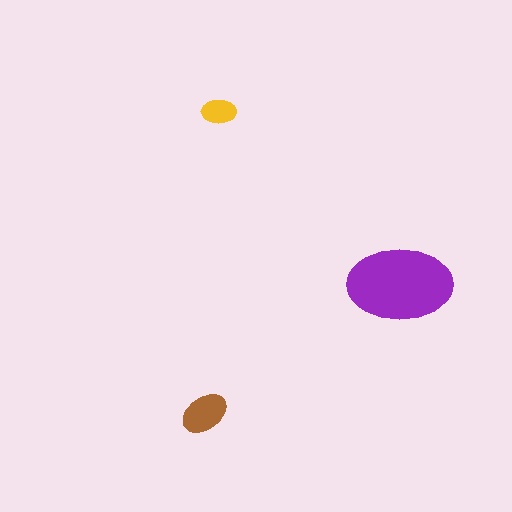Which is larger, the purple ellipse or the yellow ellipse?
The purple one.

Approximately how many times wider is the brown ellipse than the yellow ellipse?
About 1.5 times wider.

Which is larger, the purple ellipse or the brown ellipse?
The purple one.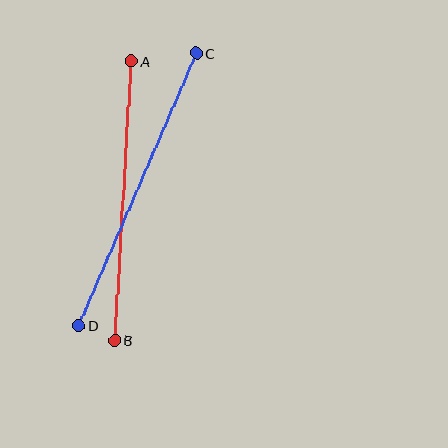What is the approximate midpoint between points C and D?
The midpoint is at approximately (138, 189) pixels.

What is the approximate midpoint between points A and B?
The midpoint is at approximately (123, 201) pixels.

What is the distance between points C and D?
The distance is approximately 296 pixels.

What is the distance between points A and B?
The distance is approximately 280 pixels.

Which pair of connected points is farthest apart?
Points C and D are farthest apart.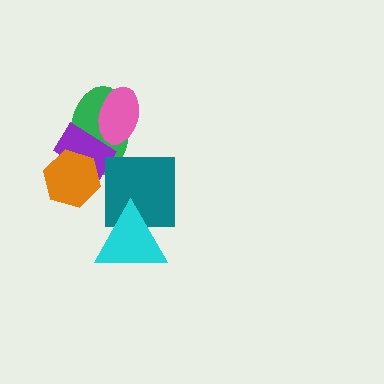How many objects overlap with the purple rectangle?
3 objects overlap with the purple rectangle.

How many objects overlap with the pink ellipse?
2 objects overlap with the pink ellipse.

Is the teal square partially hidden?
Yes, it is partially covered by another shape.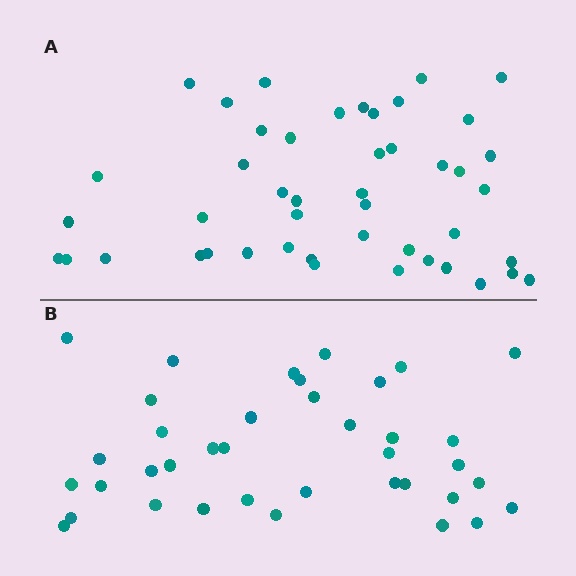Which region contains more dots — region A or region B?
Region A (the top region) has more dots.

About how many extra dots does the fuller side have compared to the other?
Region A has roughly 8 or so more dots than region B.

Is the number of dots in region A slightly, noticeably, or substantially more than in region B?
Region A has only slightly more — the two regions are fairly close. The ratio is roughly 1.2 to 1.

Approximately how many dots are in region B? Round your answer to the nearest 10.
About 40 dots. (The exact count is 38, which rounds to 40.)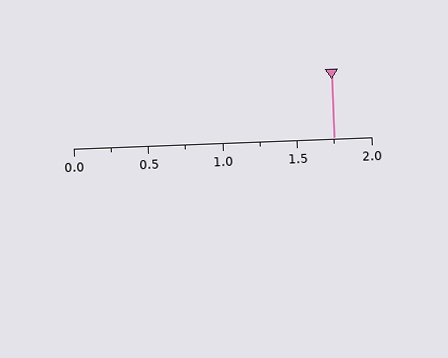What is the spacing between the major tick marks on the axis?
The major ticks are spaced 0.5 apart.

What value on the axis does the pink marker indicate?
The marker indicates approximately 1.75.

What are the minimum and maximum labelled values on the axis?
The axis runs from 0.0 to 2.0.